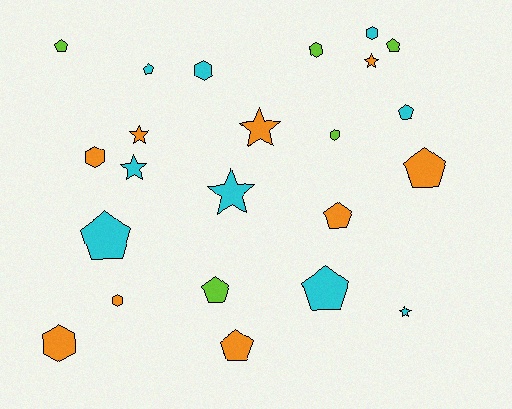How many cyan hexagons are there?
There are 2 cyan hexagons.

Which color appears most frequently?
Cyan, with 9 objects.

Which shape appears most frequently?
Pentagon, with 10 objects.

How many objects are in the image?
There are 23 objects.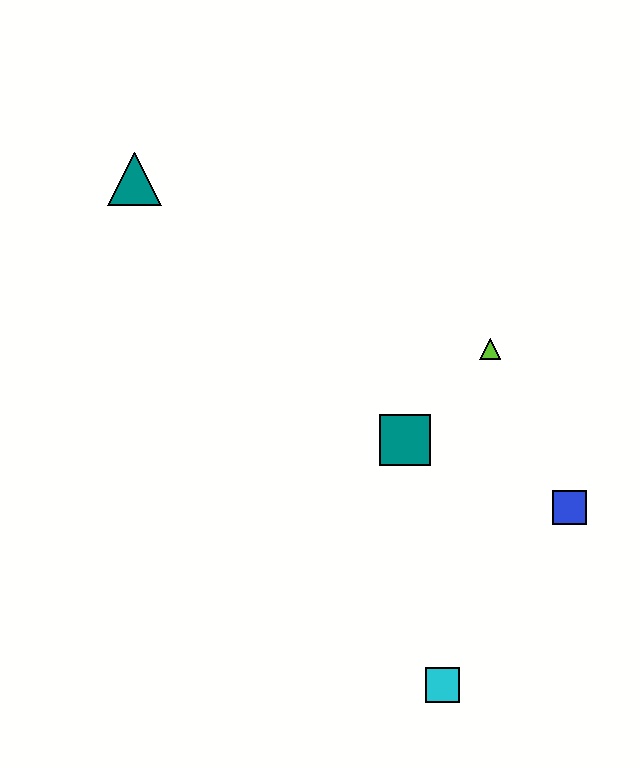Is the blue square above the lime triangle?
No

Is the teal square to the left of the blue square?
Yes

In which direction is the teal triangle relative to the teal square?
The teal triangle is to the left of the teal square.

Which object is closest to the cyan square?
The blue square is closest to the cyan square.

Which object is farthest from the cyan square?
The teal triangle is farthest from the cyan square.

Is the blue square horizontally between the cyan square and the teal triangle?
No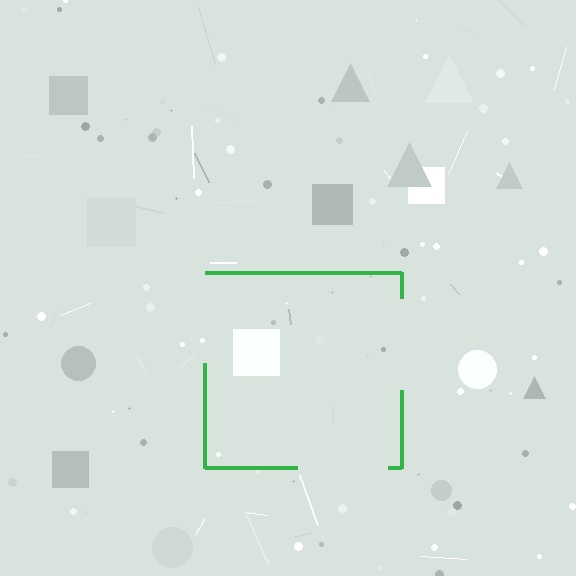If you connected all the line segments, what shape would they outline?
They would outline a square.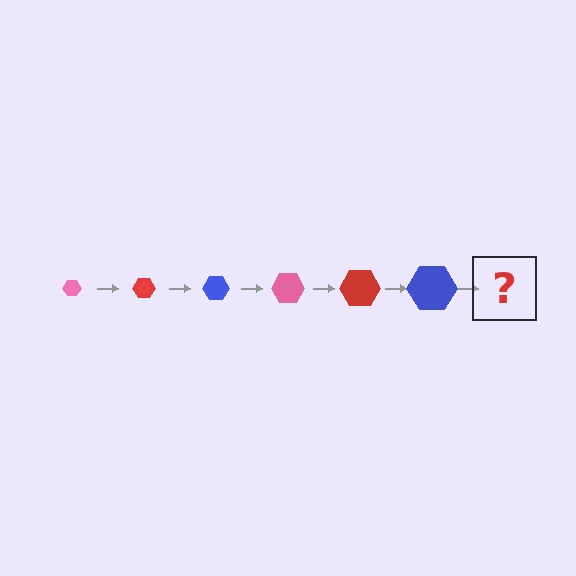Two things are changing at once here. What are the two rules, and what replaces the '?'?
The two rules are that the hexagon grows larger each step and the color cycles through pink, red, and blue. The '?' should be a pink hexagon, larger than the previous one.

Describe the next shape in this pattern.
It should be a pink hexagon, larger than the previous one.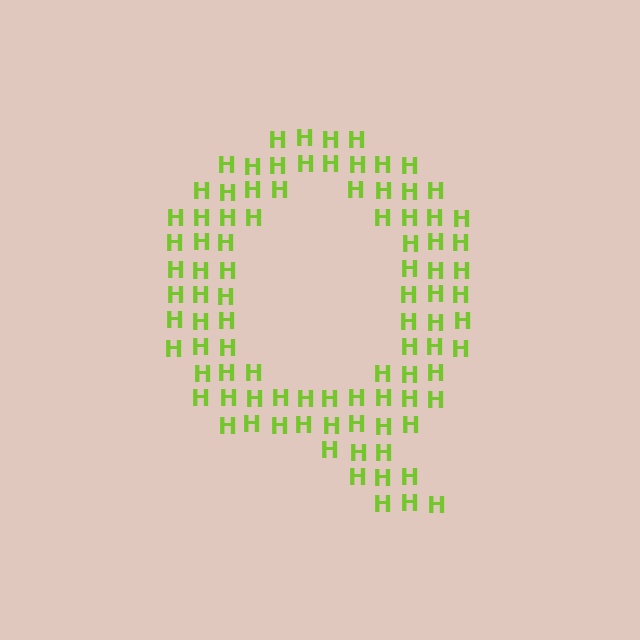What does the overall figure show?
The overall figure shows the letter Q.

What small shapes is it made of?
It is made of small letter H's.